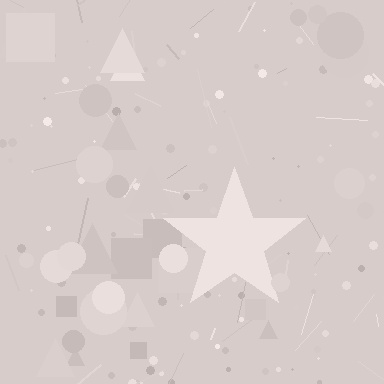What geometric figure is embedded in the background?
A star is embedded in the background.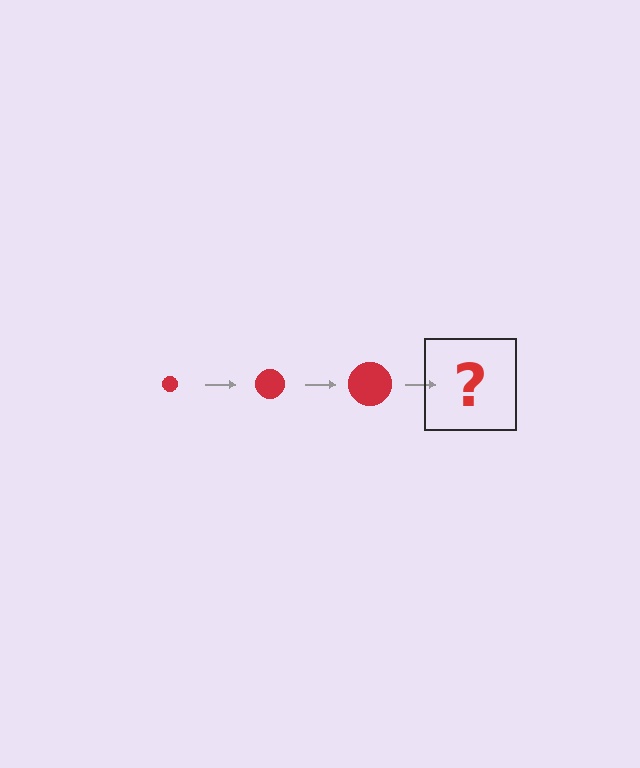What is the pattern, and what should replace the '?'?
The pattern is that the circle gets progressively larger each step. The '?' should be a red circle, larger than the previous one.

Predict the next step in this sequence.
The next step is a red circle, larger than the previous one.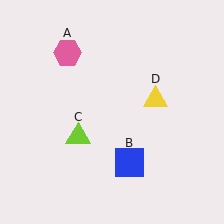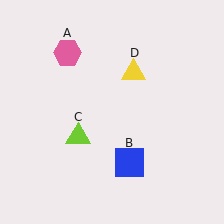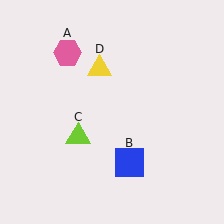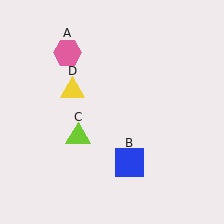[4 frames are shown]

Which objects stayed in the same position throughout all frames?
Pink hexagon (object A) and blue square (object B) and lime triangle (object C) remained stationary.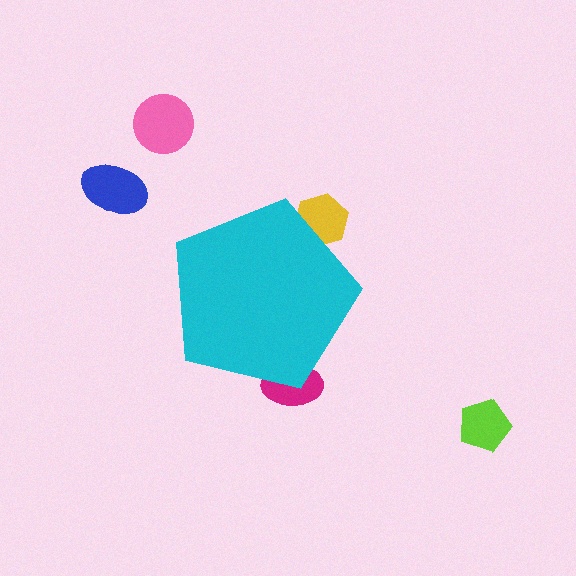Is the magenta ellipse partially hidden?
Yes, the magenta ellipse is partially hidden behind the cyan pentagon.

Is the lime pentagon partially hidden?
No, the lime pentagon is fully visible.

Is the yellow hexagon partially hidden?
Yes, the yellow hexagon is partially hidden behind the cyan pentagon.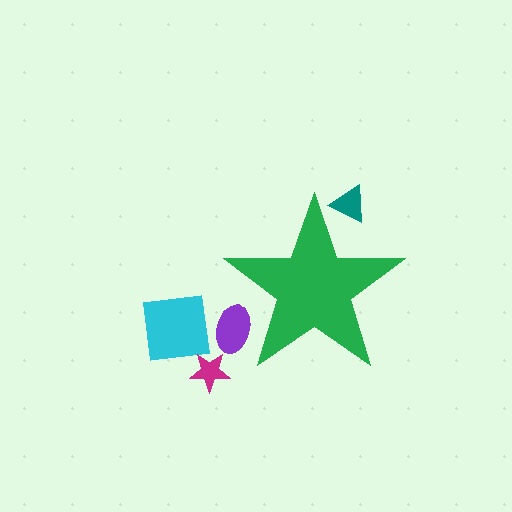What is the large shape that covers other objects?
A green star.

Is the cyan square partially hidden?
No, the cyan square is fully visible.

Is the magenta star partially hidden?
No, the magenta star is fully visible.